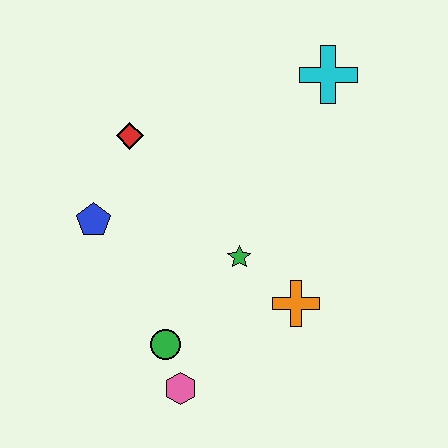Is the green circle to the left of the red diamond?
No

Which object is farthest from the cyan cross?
The pink hexagon is farthest from the cyan cross.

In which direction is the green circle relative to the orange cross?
The green circle is to the left of the orange cross.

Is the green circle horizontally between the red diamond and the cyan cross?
Yes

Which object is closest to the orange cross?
The green star is closest to the orange cross.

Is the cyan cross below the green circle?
No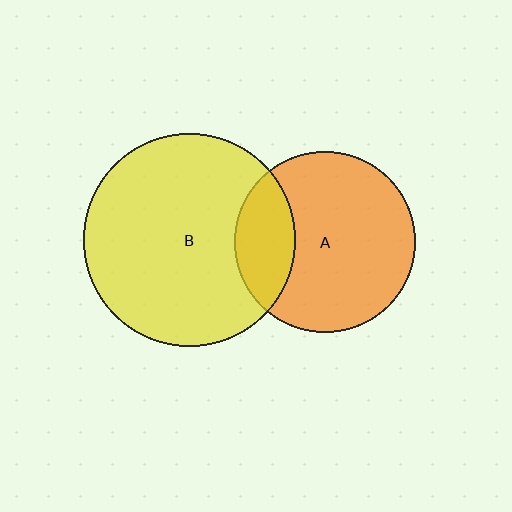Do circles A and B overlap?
Yes.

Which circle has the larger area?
Circle B (yellow).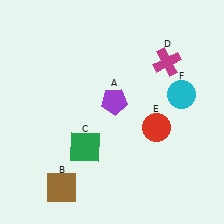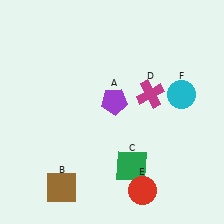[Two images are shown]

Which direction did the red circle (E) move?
The red circle (E) moved down.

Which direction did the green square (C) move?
The green square (C) moved right.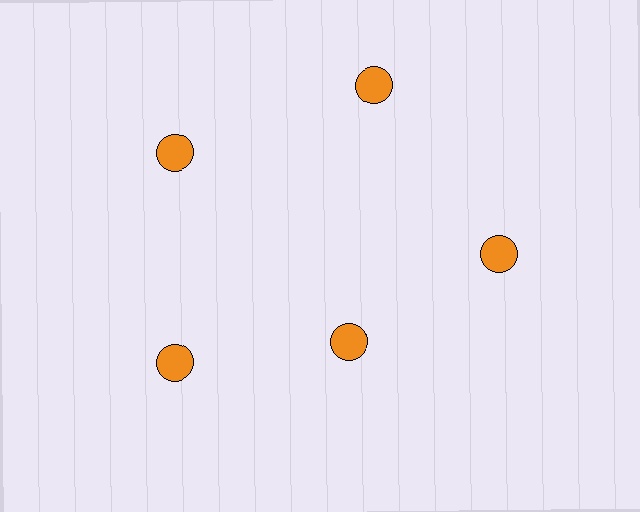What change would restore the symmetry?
The symmetry would be restored by moving it outward, back onto the ring so that all 5 circles sit at equal angles and equal distance from the center.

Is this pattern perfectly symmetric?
No. The 5 orange circles are arranged in a ring, but one element near the 5 o'clock position is pulled inward toward the center, breaking the 5-fold rotational symmetry.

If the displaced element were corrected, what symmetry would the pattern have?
It would have 5-fold rotational symmetry — the pattern would map onto itself every 72 degrees.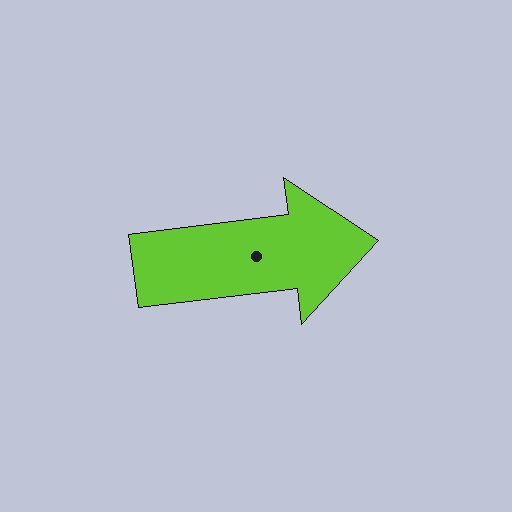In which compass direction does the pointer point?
East.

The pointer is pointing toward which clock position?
Roughly 3 o'clock.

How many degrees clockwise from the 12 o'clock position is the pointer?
Approximately 83 degrees.